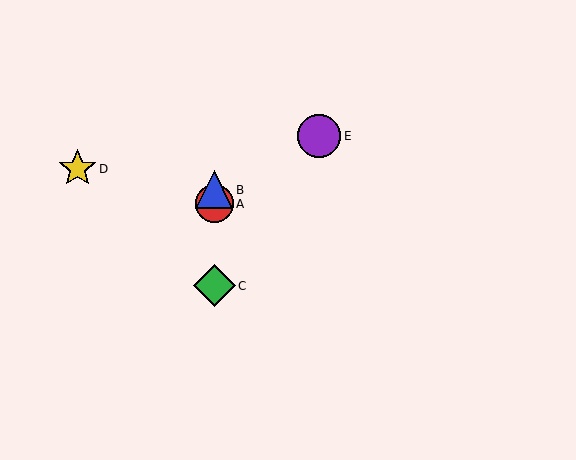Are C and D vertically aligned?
No, C is at x≈214 and D is at x≈78.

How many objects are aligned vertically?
3 objects (A, B, C) are aligned vertically.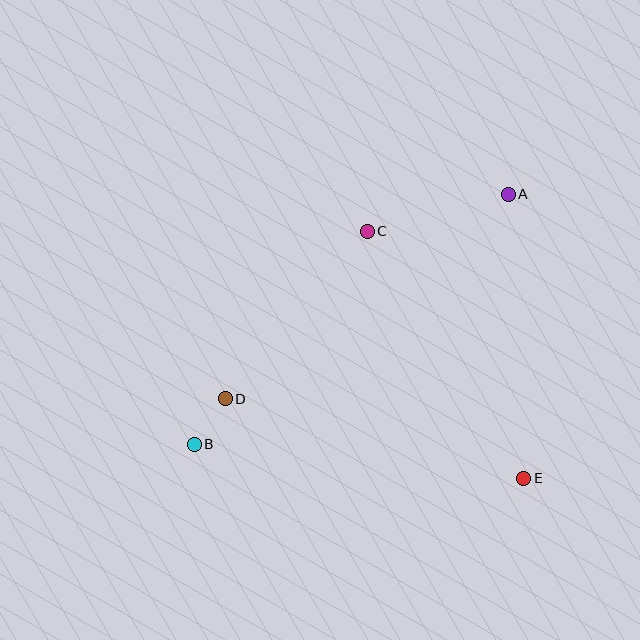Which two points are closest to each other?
Points B and D are closest to each other.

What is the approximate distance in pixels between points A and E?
The distance between A and E is approximately 285 pixels.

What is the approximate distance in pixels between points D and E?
The distance between D and E is approximately 309 pixels.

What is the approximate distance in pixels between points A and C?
The distance between A and C is approximately 146 pixels.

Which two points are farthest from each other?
Points A and B are farthest from each other.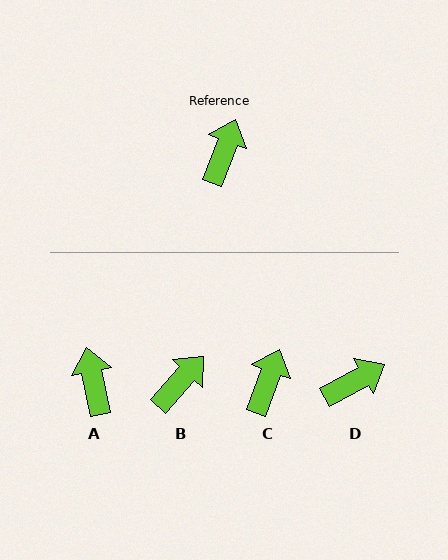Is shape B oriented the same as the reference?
No, it is off by about 22 degrees.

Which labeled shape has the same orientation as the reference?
C.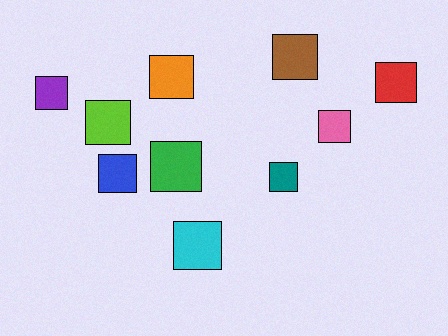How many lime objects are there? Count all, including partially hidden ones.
There is 1 lime object.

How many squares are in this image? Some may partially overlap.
There are 10 squares.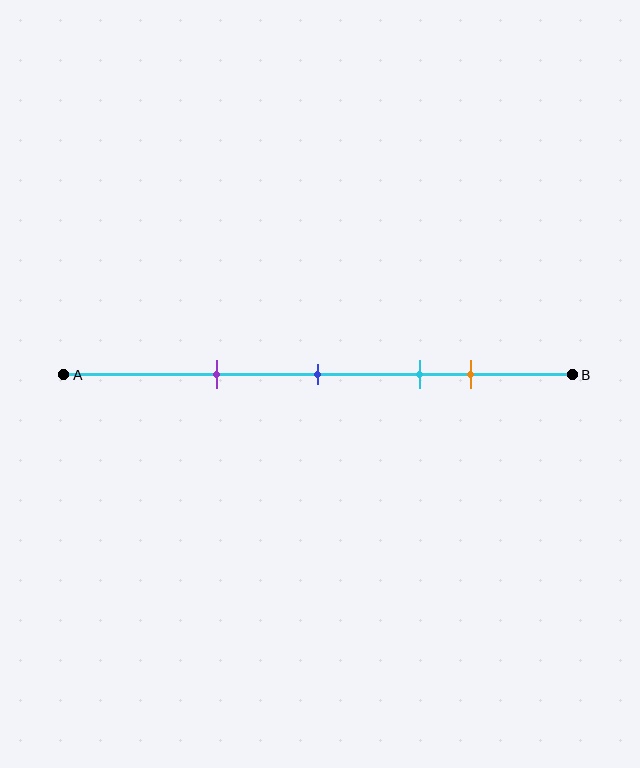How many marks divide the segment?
There are 4 marks dividing the segment.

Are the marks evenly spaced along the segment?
No, the marks are not evenly spaced.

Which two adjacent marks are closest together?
The cyan and orange marks are the closest adjacent pair.